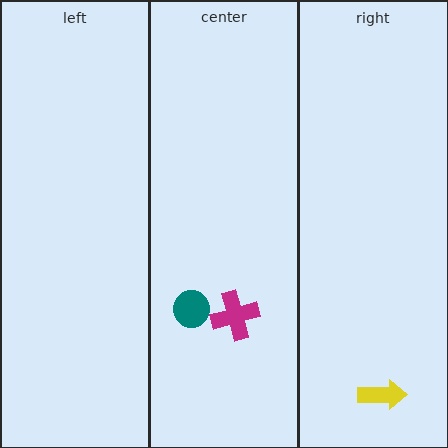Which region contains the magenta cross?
The center region.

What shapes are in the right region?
The yellow arrow.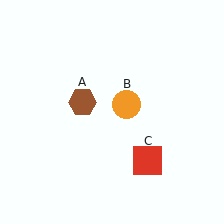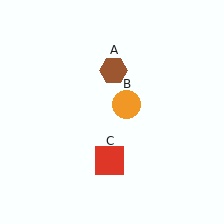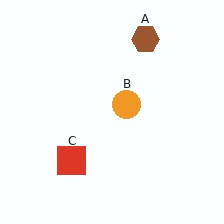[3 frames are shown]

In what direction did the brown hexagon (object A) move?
The brown hexagon (object A) moved up and to the right.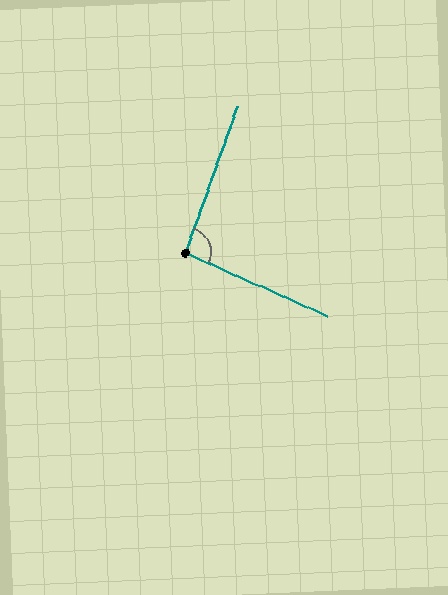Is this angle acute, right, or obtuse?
It is approximately a right angle.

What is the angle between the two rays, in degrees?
Approximately 95 degrees.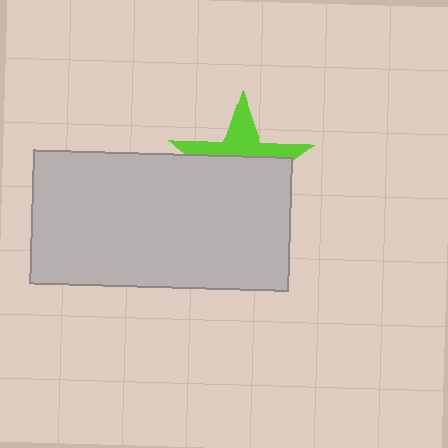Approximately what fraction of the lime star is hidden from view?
Roughly 60% of the lime star is hidden behind the light gray rectangle.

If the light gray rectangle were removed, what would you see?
You would see the complete lime star.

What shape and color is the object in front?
The object in front is a light gray rectangle.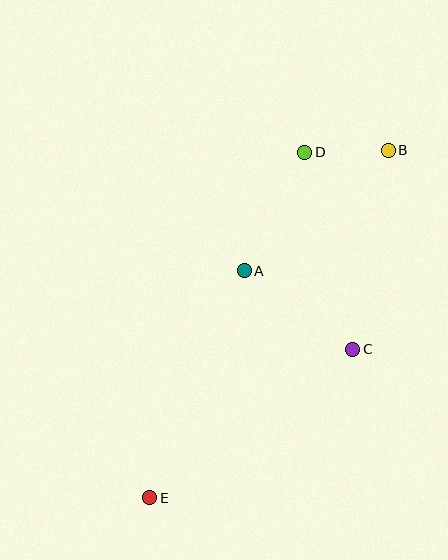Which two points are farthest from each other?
Points B and E are farthest from each other.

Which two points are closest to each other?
Points B and D are closest to each other.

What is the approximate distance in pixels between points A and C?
The distance between A and C is approximately 134 pixels.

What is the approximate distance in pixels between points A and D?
The distance between A and D is approximately 133 pixels.